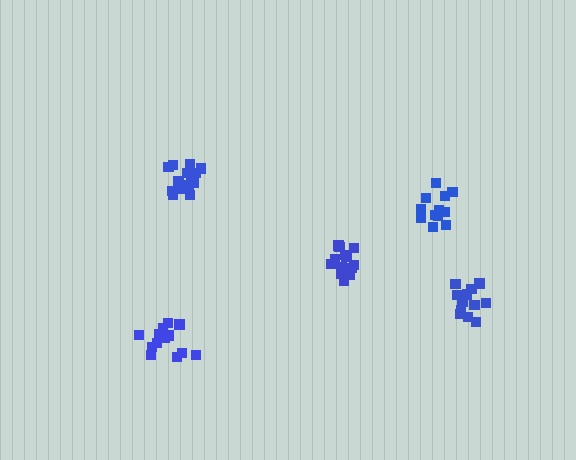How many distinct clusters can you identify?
There are 5 distinct clusters.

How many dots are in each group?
Group 1: 14 dots, Group 2: 15 dots, Group 3: 12 dots, Group 4: 16 dots, Group 5: 14 dots (71 total).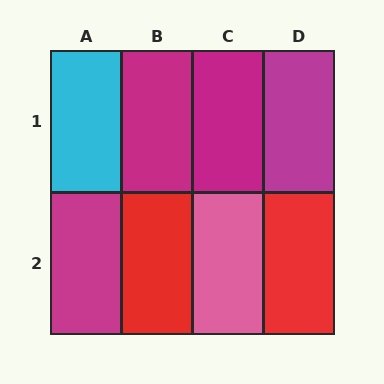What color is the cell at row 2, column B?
Red.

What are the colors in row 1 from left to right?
Cyan, magenta, magenta, magenta.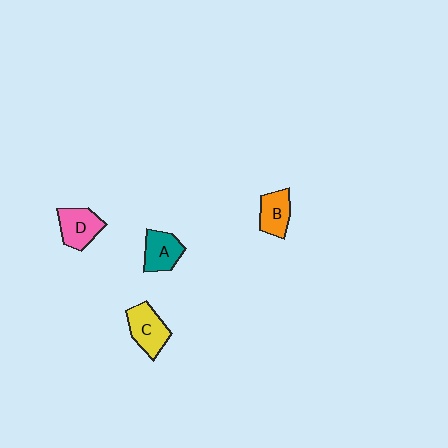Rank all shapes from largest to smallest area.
From largest to smallest: C (yellow), D (pink), A (teal), B (orange).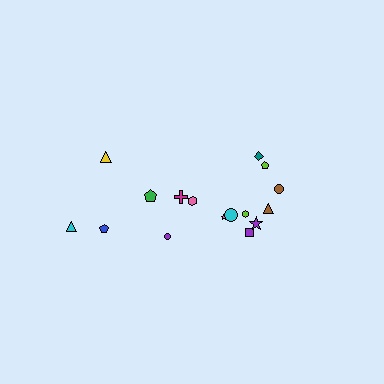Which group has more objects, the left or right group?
The right group.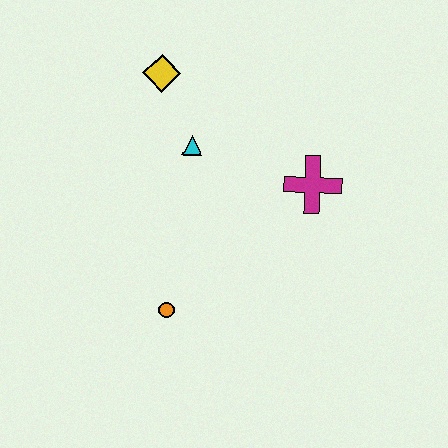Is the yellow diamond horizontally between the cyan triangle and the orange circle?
No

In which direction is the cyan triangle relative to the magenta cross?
The cyan triangle is to the left of the magenta cross.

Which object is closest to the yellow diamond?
The cyan triangle is closest to the yellow diamond.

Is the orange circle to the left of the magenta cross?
Yes